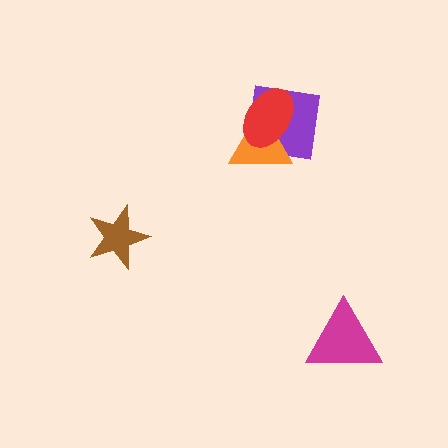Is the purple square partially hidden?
Yes, it is partially covered by another shape.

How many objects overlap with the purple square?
2 objects overlap with the purple square.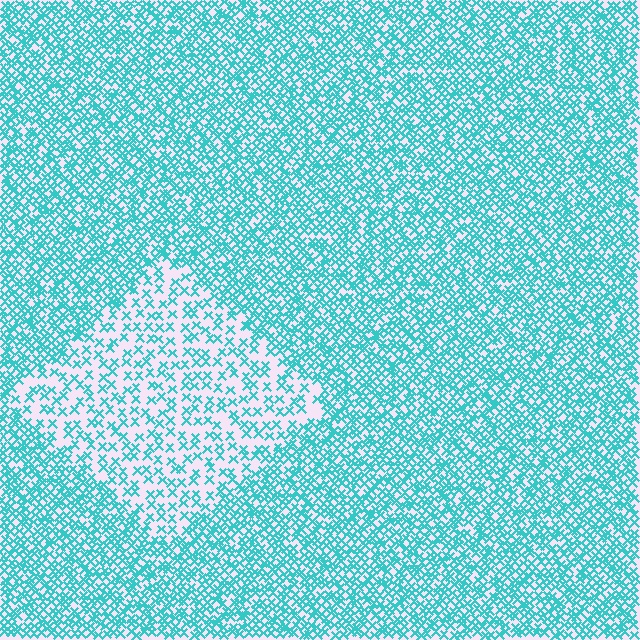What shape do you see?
I see a diamond.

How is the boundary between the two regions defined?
The boundary is defined by a change in element density (approximately 2.3x ratio). All elements are the same color, size, and shape.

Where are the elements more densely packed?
The elements are more densely packed outside the diamond boundary.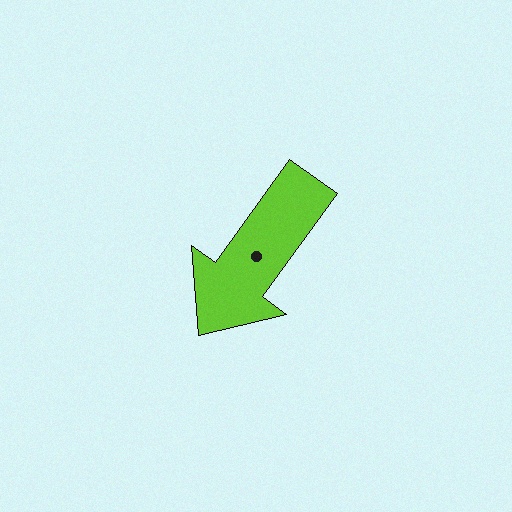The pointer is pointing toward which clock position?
Roughly 7 o'clock.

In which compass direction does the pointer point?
Southwest.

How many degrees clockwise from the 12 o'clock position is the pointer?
Approximately 216 degrees.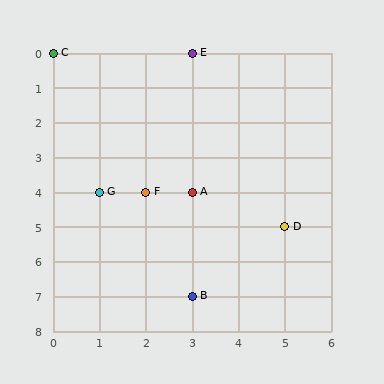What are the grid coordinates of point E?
Point E is at grid coordinates (3, 0).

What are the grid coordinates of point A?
Point A is at grid coordinates (3, 4).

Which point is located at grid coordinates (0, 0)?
Point C is at (0, 0).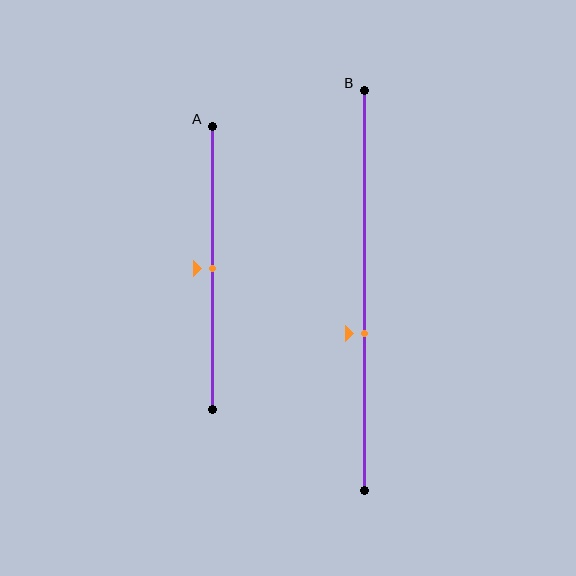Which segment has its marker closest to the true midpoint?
Segment A has its marker closest to the true midpoint.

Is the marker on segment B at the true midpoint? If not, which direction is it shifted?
No, the marker on segment B is shifted downward by about 11% of the segment length.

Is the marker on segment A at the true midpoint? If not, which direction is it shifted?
Yes, the marker on segment A is at the true midpoint.